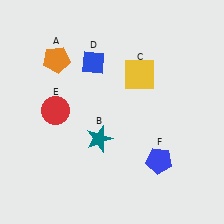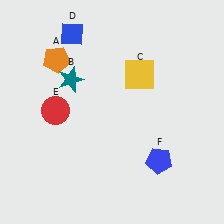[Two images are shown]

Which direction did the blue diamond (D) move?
The blue diamond (D) moved up.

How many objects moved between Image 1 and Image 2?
2 objects moved between the two images.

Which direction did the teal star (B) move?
The teal star (B) moved up.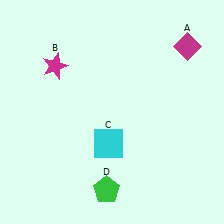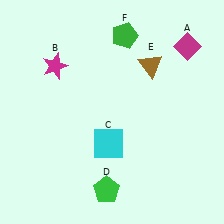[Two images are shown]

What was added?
A brown triangle (E), a green pentagon (F) were added in Image 2.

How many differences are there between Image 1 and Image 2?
There are 2 differences between the two images.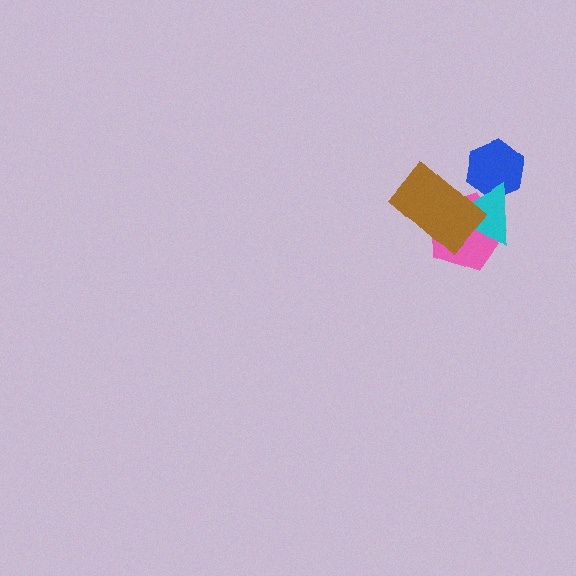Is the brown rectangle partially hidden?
No, no other shape covers it.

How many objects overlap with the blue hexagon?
1 object overlaps with the blue hexagon.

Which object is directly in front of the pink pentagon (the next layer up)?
The cyan triangle is directly in front of the pink pentagon.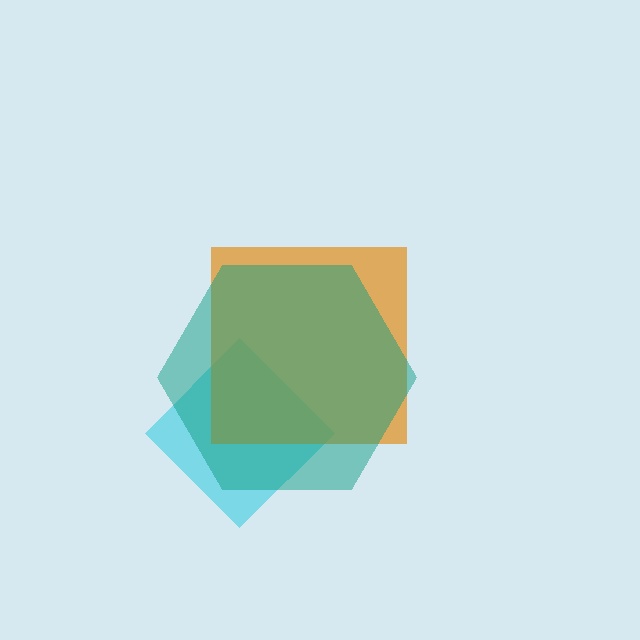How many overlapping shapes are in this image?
There are 3 overlapping shapes in the image.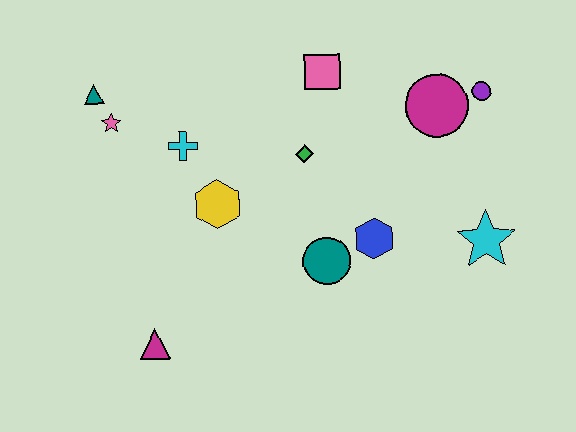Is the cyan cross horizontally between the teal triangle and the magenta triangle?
No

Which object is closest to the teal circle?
The blue hexagon is closest to the teal circle.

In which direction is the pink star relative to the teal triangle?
The pink star is below the teal triangle.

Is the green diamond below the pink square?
Yes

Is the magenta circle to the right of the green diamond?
Yes